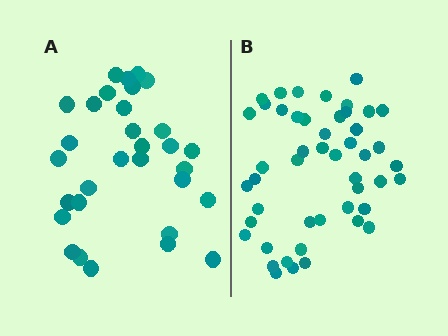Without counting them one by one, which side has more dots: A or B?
Region B (the right region) has more dots.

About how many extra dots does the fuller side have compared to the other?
Region B has approximately 15 more dots than region A.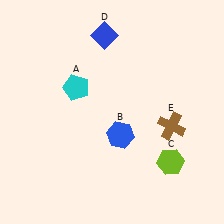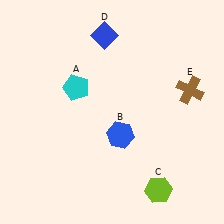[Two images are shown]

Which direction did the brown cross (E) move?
The brown cross (E) moved up.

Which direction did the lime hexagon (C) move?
The lime hexagon (C) moved down.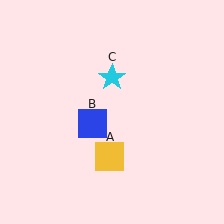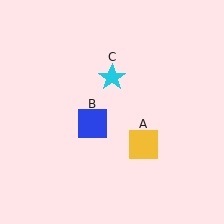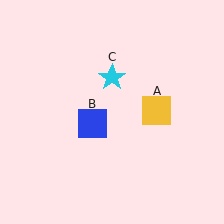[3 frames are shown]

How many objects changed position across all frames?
1 object changed position: yellow square (object A).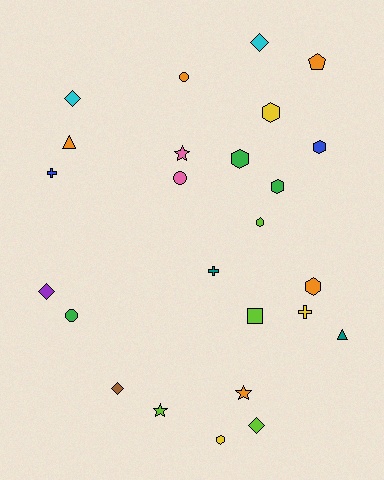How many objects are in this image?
There are 25 objects.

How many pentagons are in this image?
There is 1 pentagon.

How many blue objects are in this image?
There are 2 blue objects.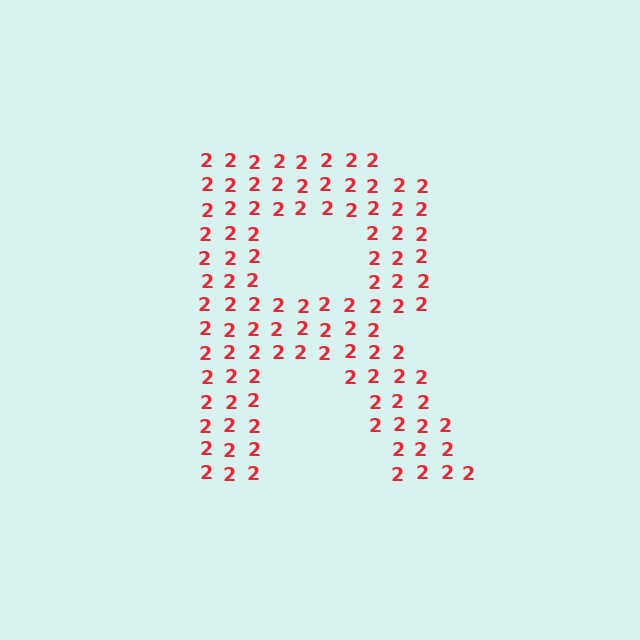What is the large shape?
The large shape is the letter R.